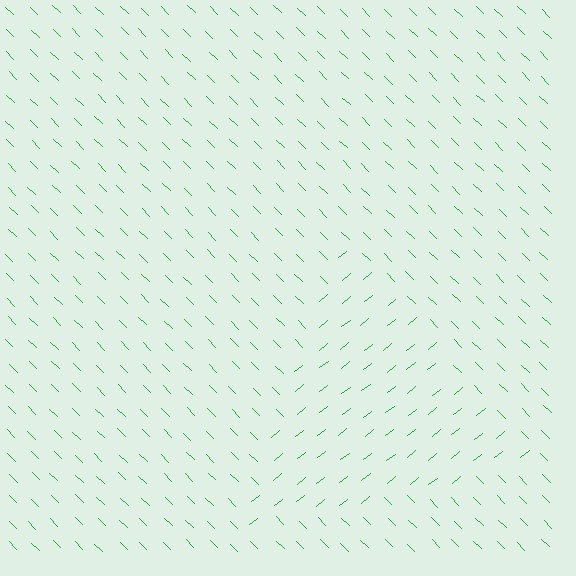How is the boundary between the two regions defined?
The boundary is defined purely by a change in line orientation (approximately 83 degrees difference). All lines are the same color and thickness.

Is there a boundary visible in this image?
Yes, there is a texture boundary formed by a change in line orientation.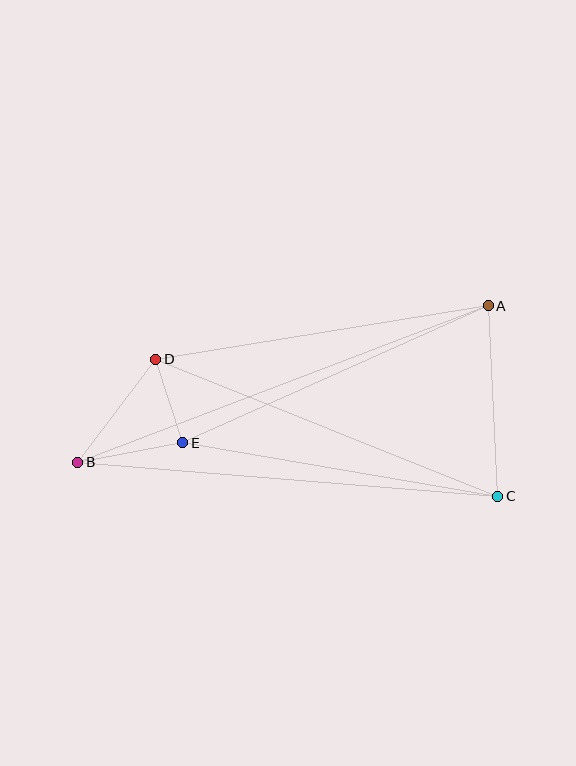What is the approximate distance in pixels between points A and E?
The distance between A and E is approximately 335 pixels.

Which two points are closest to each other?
Points D and E are closest to each other.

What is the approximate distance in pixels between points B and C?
The distance between B and C is approximately 421 pixels.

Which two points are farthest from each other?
Points A and B are farthest from each other.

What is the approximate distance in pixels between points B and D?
The distance between B and D is approximately 129 pixels.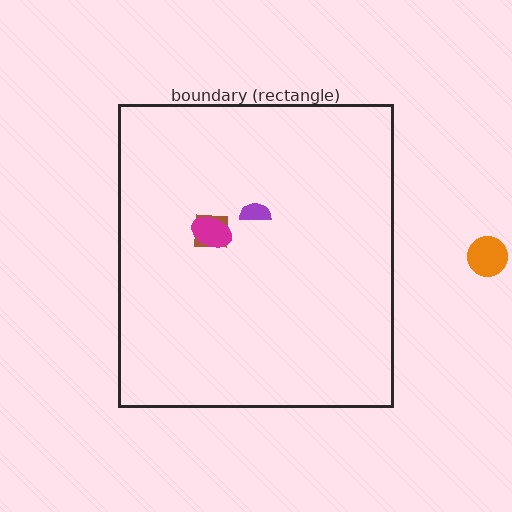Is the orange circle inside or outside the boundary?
Outside.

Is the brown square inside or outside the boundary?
Inside.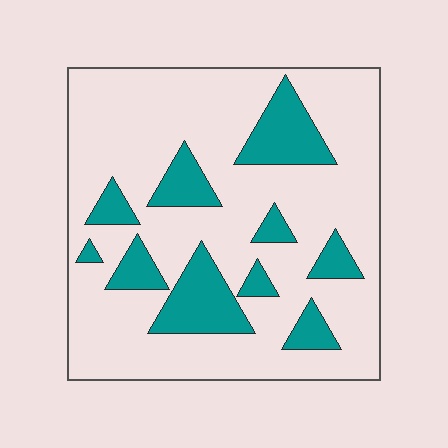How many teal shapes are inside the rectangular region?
10.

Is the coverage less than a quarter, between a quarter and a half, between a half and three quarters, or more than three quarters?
Less than a quarter.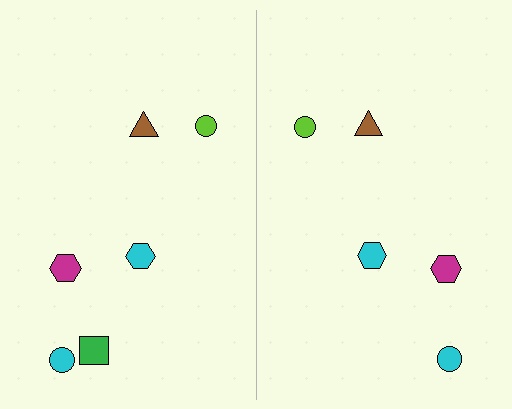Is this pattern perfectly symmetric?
No, the pattern is not perfectly symmetric. A green square is missing from the right side.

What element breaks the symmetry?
A green square is missing from the right side.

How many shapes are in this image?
There are 11 shapes in this image.